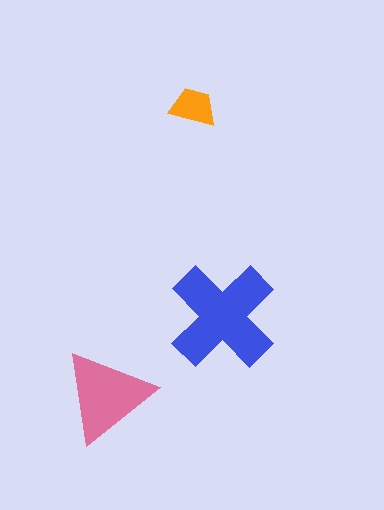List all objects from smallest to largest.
The orange trapezoid, the pink triangle, the blue cross.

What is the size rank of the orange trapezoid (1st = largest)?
3rd.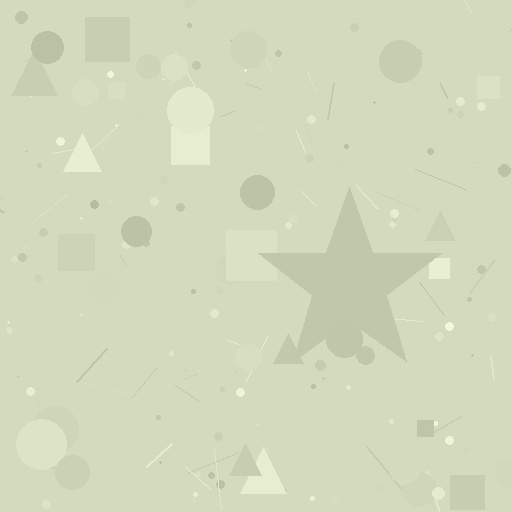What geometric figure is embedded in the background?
A star is embedded in the background.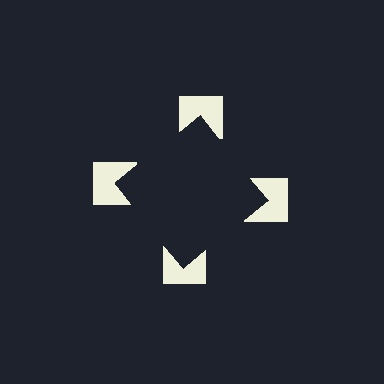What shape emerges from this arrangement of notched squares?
An illusory square — its edges are inferred from the aligned wedge cuts in the notched squares, not physically drawn.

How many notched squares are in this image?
There are 4 — one at each vertex of the illusory square.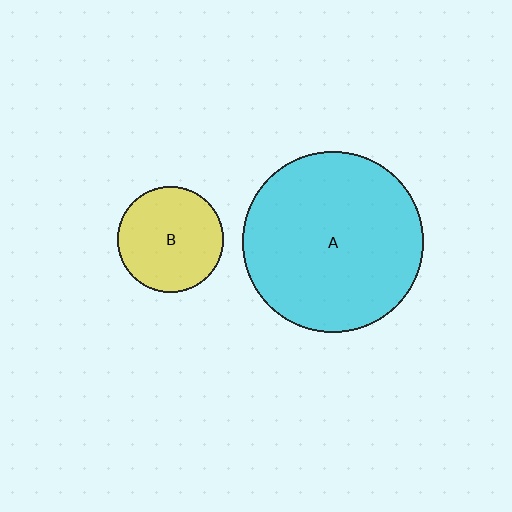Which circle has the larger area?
Circle A (cyan).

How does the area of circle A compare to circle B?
Approximately 2.9 times.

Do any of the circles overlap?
No, none of the circles overlap.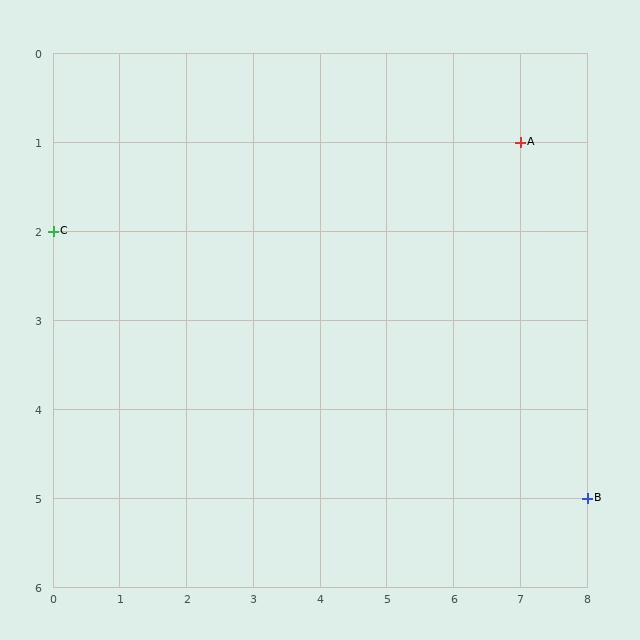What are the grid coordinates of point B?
Point B is at grid coordinates (8, 5).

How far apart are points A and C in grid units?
Points A and C are 7 columns and 1 row apart (about 7.1 grid units diagonally).